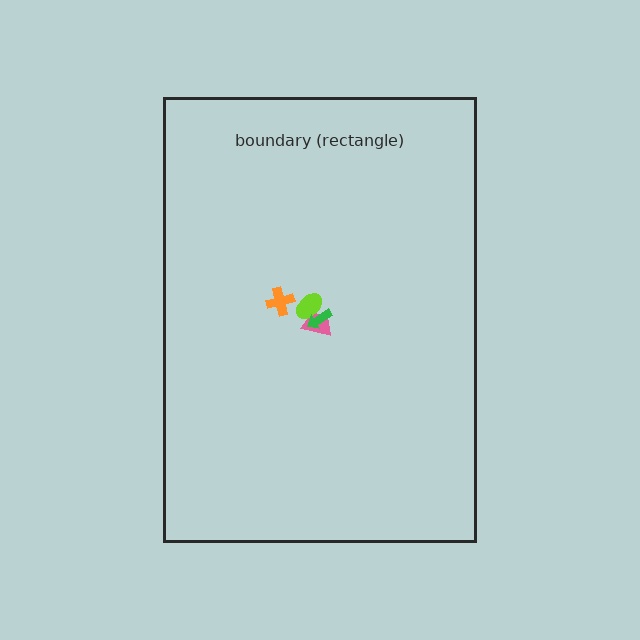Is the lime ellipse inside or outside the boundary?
Inside.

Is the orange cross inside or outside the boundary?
Inside.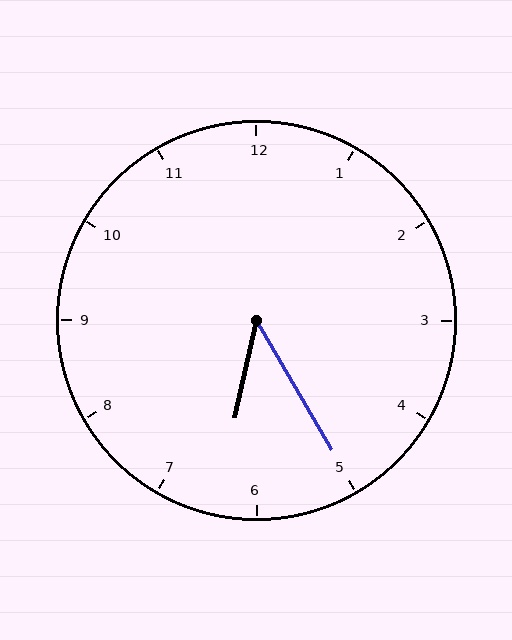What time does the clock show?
6:25.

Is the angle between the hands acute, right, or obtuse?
It is acute.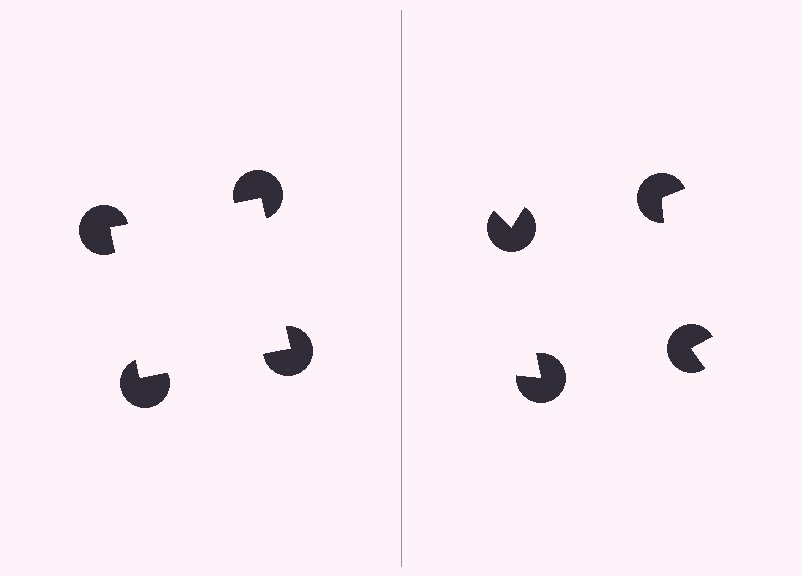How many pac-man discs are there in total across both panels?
8 — 4 on each side.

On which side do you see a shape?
An illusory square appears on the left side. On the right side the wedge cuts are rotated, so no coherent shape forms.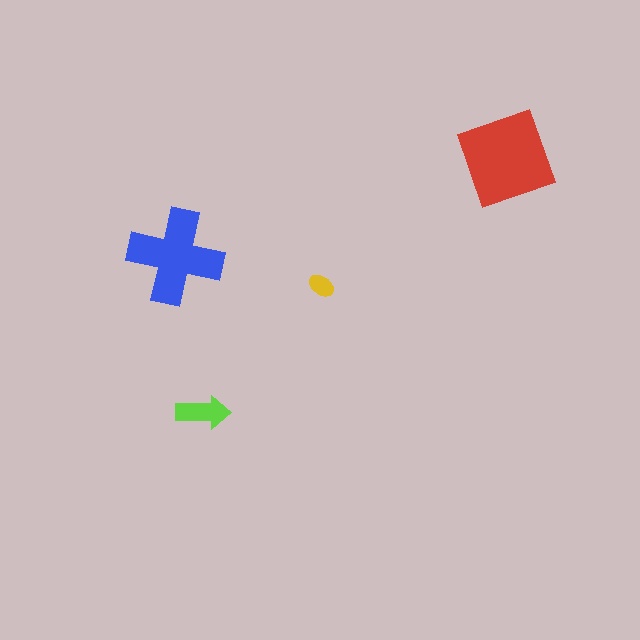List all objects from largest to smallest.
The red diamond, the blue cross, the lime arrow, the yellow ellipse.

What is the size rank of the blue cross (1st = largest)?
2nd.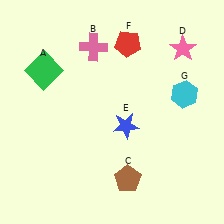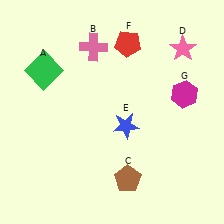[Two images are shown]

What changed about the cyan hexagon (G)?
In Image 1, G is cyan. In Image 2, it changed to magenta.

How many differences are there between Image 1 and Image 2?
There is 1 difference between the two images.